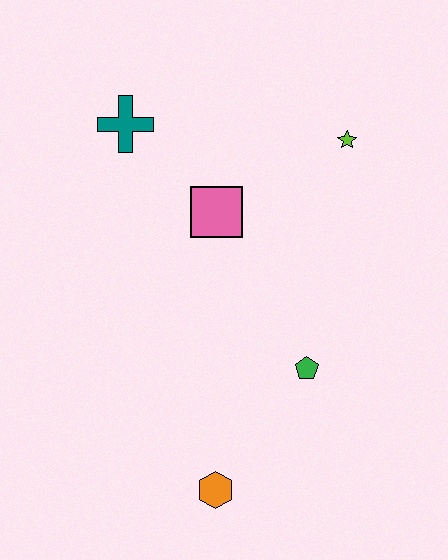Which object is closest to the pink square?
The teal cross is closest to the pink square.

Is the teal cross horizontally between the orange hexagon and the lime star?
No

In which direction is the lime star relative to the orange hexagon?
The lime star is above the orange hexagon.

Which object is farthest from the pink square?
The orange hexagon is farthest from the pink square.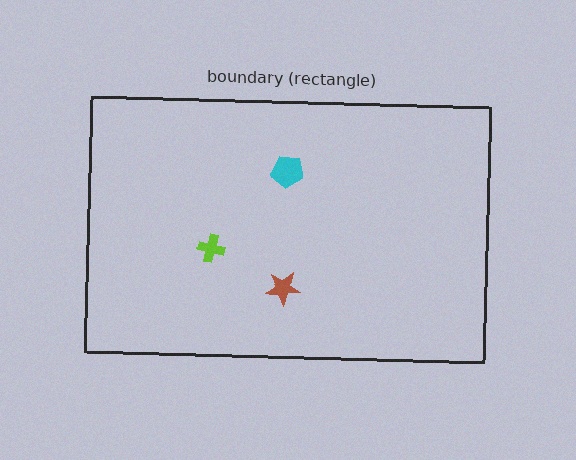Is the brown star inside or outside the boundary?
Inside.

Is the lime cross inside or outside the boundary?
Inside.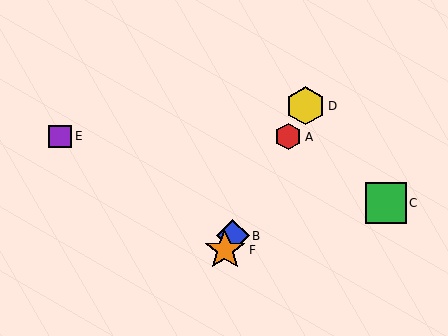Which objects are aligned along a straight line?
Objects A, B, D, F are aligned along a straight line.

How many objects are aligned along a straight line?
4 objects (A, B, D, F) are aligned along a straight line.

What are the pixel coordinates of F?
Object F is at (225, 250).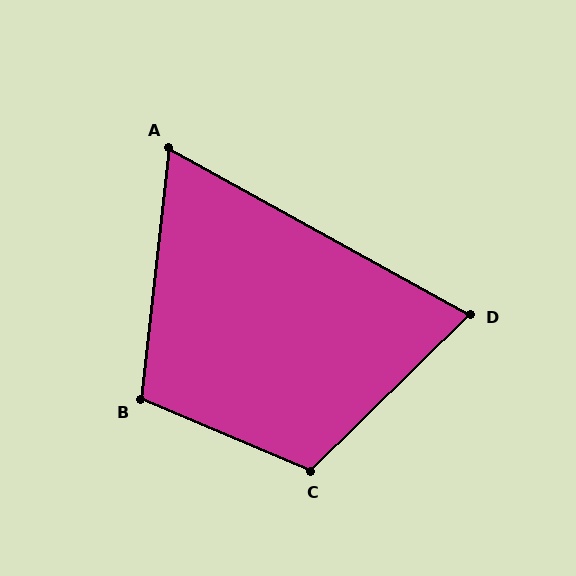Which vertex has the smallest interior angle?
A, at approximately 67 degrees.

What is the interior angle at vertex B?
Approximately 107 degrees (obtuse).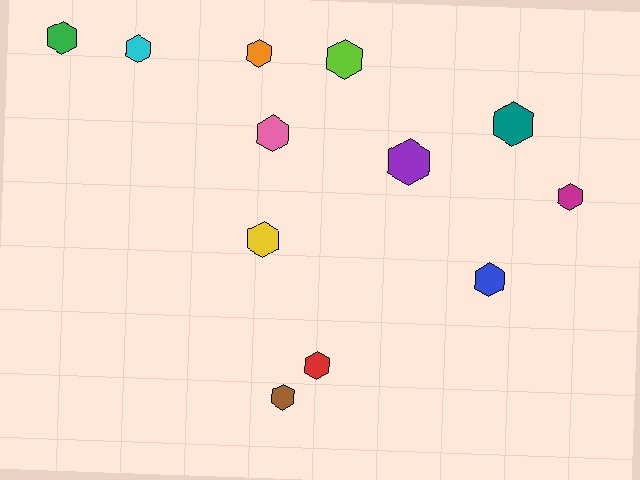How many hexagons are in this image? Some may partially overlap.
There are 12 hexagons.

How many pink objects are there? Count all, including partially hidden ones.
There is 1 pink object.